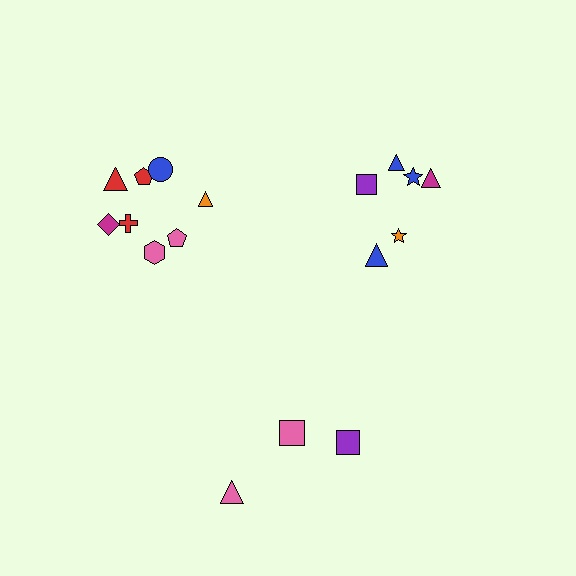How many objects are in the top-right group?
There are 6 objects.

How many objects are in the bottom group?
There are 3 objects.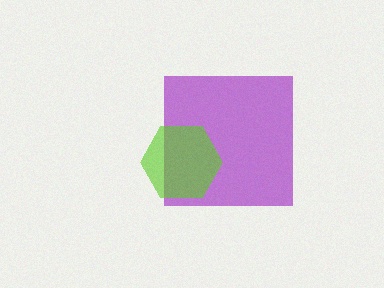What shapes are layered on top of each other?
The layered shapes are: a purple square, a lime hexagon.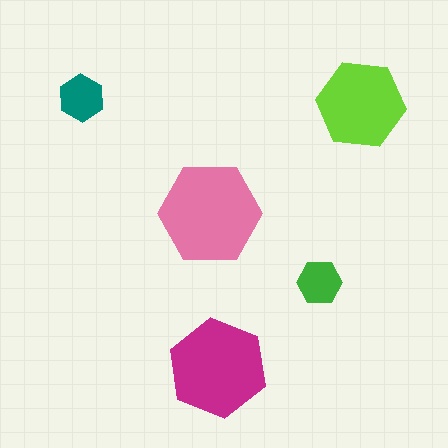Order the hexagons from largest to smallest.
the pink one, the magenta one, the lime one, the teal one, the green one.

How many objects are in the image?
There are 5 objects in the image.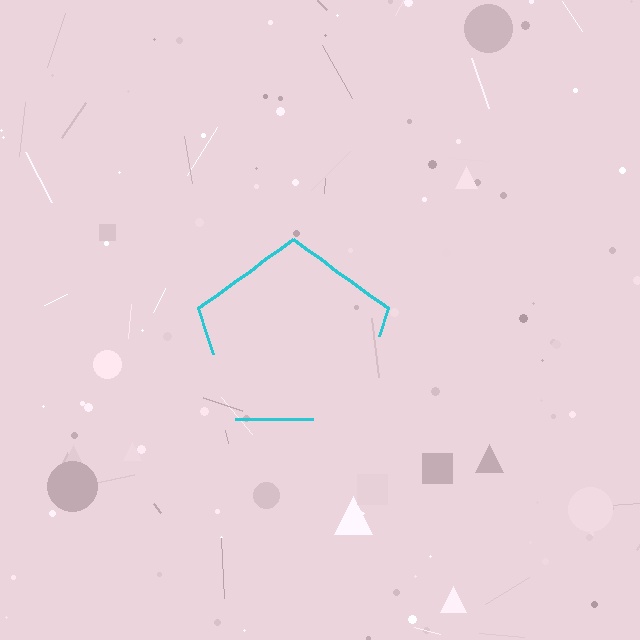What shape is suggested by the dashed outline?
The dashed outline suggests a pentagon.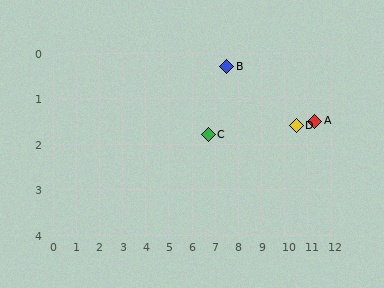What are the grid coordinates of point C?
Point C is at approximately (6.7, 1.8).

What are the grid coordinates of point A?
Point A is at approximately (11.3, 1.5).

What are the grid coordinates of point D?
Point D is at approximately (10.5, 1.6).